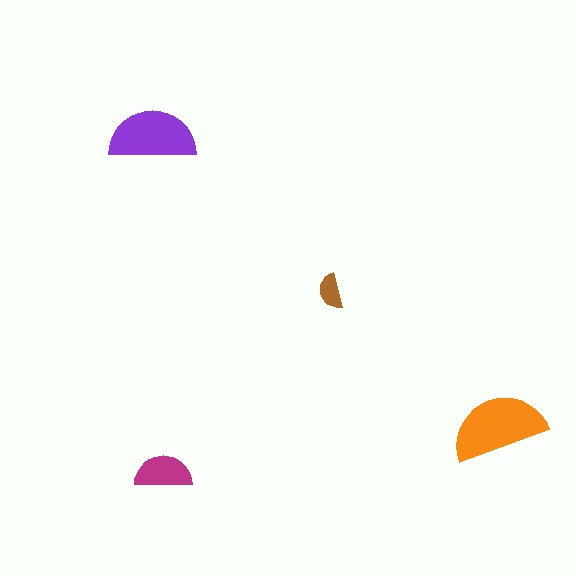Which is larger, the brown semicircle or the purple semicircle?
The purple one.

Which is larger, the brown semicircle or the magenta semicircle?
The magenta one.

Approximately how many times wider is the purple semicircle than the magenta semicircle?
About 1.5 times wider.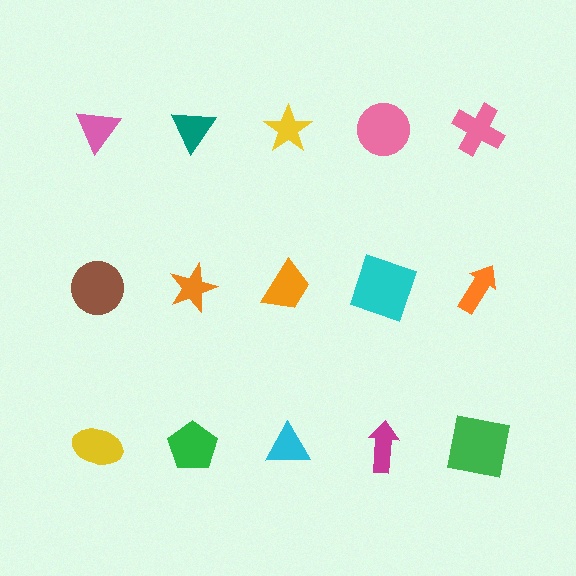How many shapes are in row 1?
5 shapes.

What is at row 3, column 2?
A green pentagon.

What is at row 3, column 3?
A cyan triangle.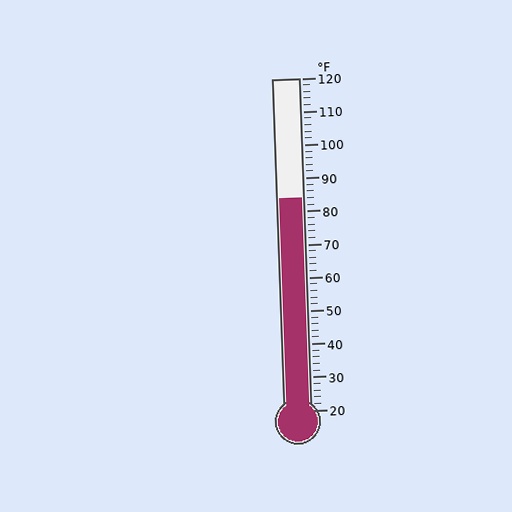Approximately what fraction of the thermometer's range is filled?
The thermometer is filled to approximately 65% of its range.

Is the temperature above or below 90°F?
The temperature is below 90°F.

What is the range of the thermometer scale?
The thermometer scale ranges from 20°F to 120°F.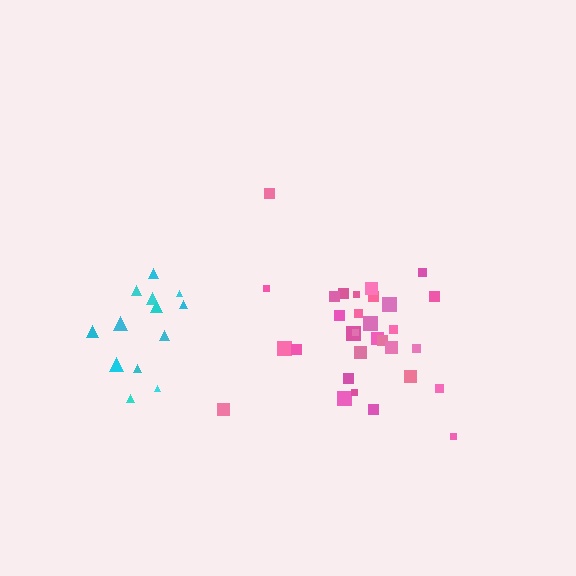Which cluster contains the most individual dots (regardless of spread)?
Pink (32).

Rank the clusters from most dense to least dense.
cyan, pink.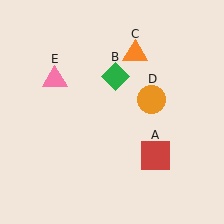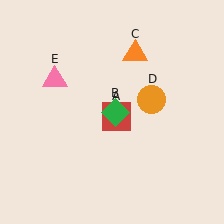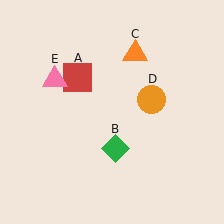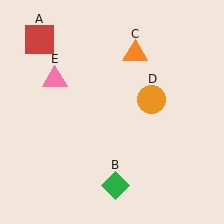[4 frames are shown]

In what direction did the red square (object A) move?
The red square (object A) moved up and to the left.